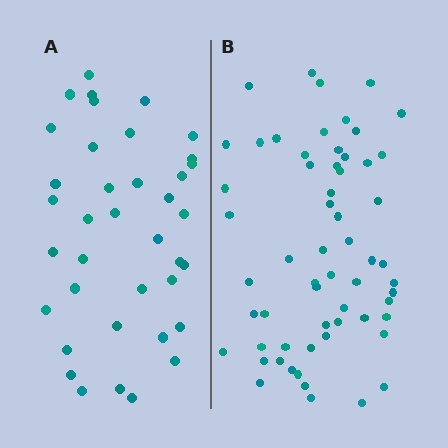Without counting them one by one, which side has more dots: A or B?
Region B (the right region) has more dots.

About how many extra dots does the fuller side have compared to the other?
Region B has approximately 20 more dots than region A.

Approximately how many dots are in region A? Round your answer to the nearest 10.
About 40 dots. (The exact count is 38, which rounds to 40.)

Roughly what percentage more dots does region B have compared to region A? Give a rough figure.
About 60% more.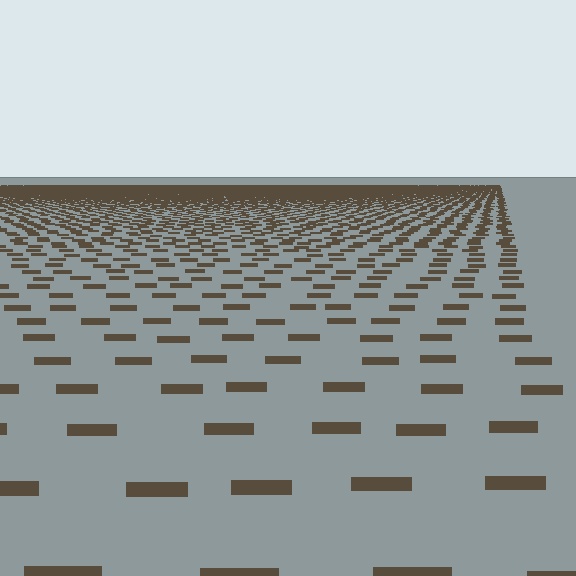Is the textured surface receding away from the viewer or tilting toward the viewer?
The surface is receding away from the viewer. Texture elements get smaller and denser toward the top.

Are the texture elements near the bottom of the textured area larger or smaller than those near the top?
Larger. Near the bottom, elements are closer to the viewer and appear at a bigger on-screen size.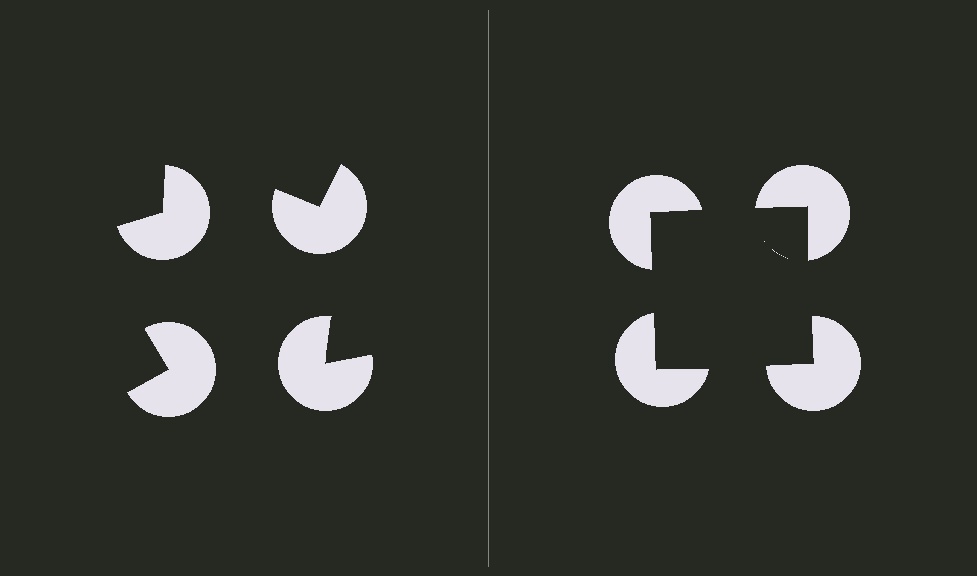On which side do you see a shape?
An illusory square appears on the right side. On the left side the wedge cuts are rotated, so no coherent shape forms.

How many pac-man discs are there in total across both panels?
8 — 4 on each side.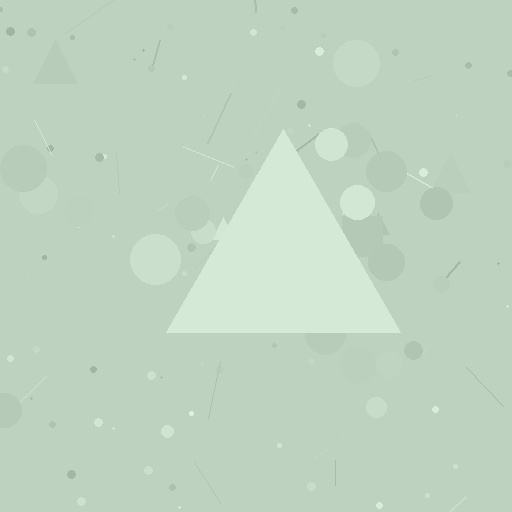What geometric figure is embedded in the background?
A triangle is embedded in the background.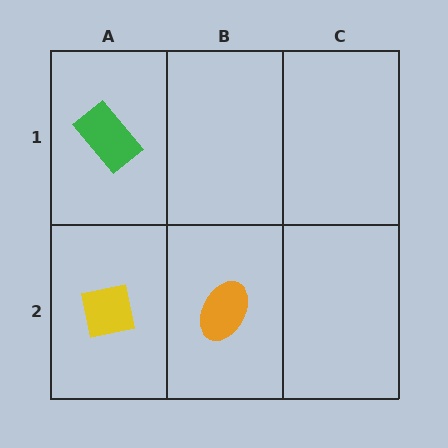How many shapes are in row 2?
2 shapes.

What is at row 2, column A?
A yellow square.